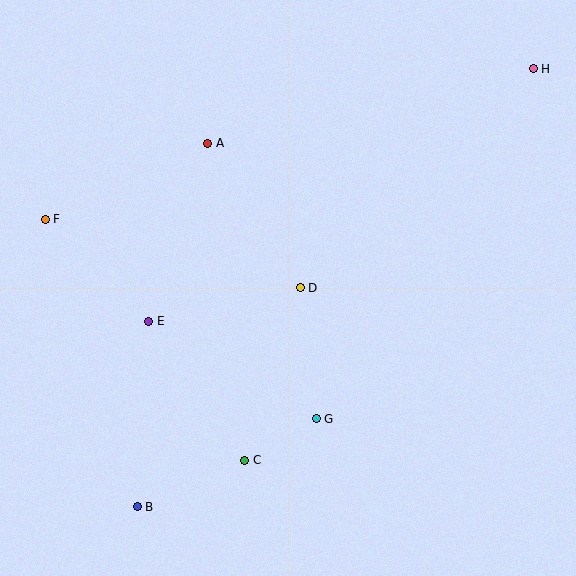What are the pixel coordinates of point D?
Point D is at (300, 288).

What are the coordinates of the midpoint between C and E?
The midpoint between C and E is at (197, 391).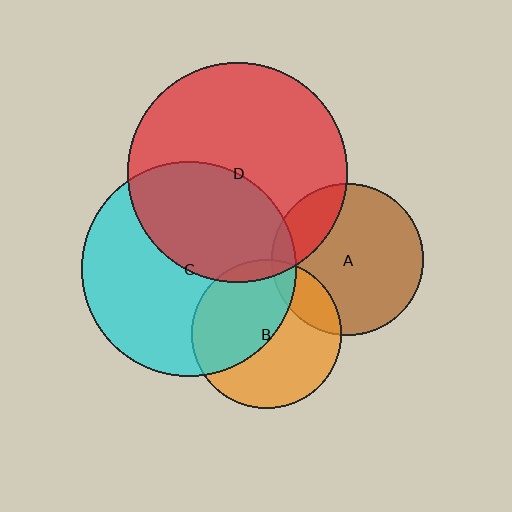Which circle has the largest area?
Circle D (red).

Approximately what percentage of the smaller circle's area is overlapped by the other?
Approximately 50%.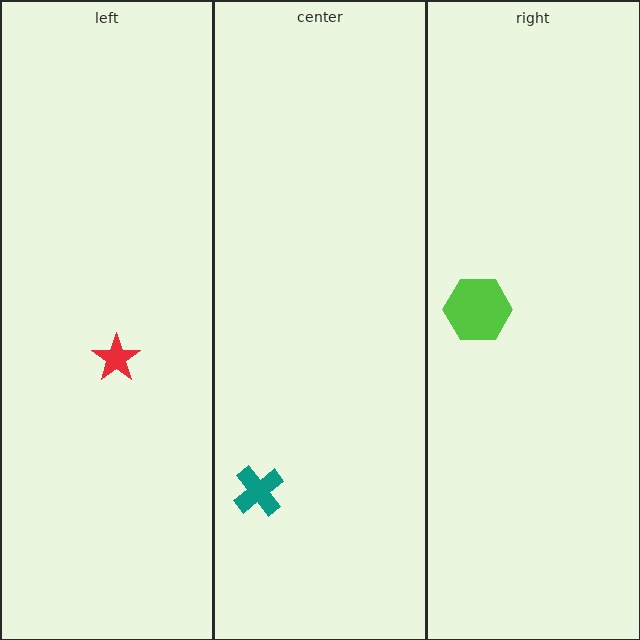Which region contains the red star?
The left region.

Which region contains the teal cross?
The center region.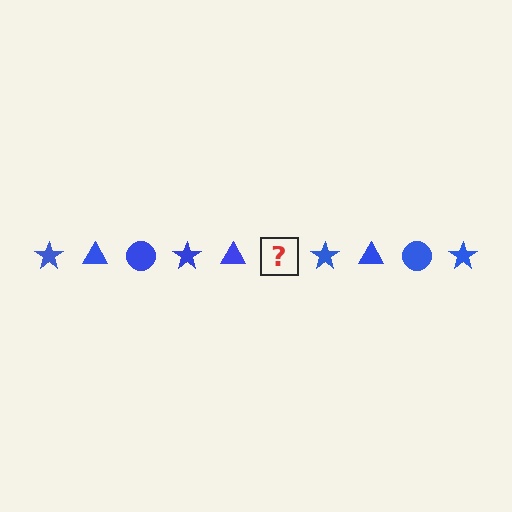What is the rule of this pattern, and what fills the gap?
The rule is that the pattern cycles through star, triangle, circle shapes in blue. The gap should be filled with a blue circle.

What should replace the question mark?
The question mark should be replaced with a blue circle.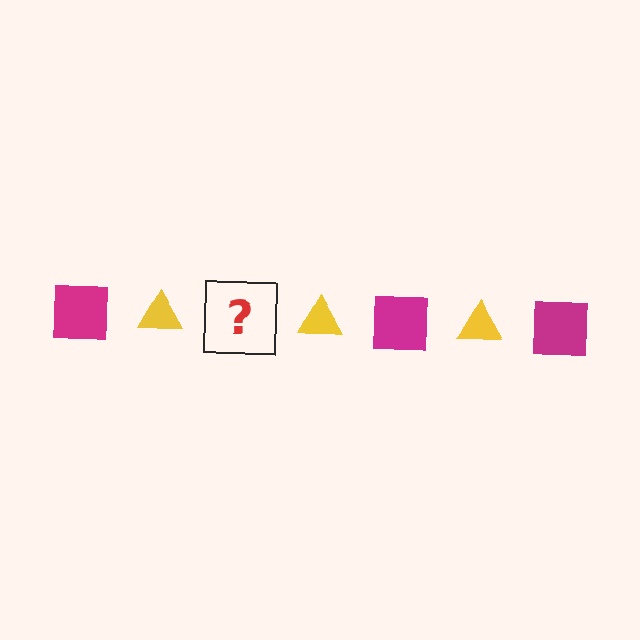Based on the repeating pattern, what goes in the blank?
The blank should be a magenta square.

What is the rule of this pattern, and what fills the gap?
The rule is that the pattern alternates between magenta square and yellow triangle. The gap should be filled with a magenta square.